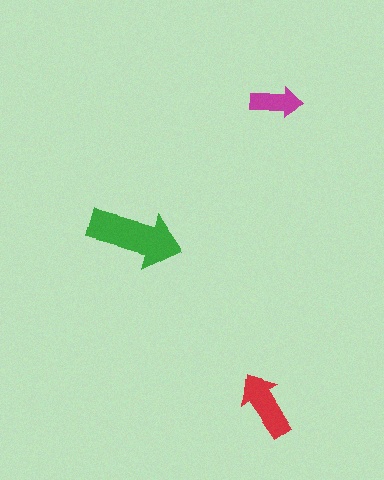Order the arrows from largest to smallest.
the green one, the red one, the magenta one.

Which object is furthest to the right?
The red arrow is rightmost.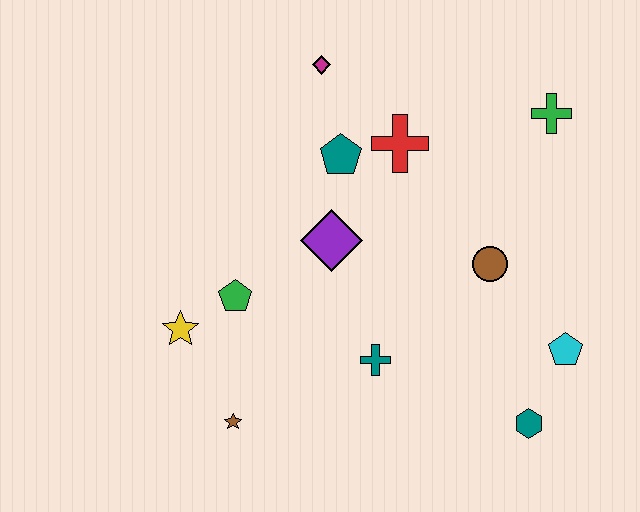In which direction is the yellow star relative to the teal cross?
The yellow star is to the left of the teal cross.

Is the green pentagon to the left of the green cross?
Yes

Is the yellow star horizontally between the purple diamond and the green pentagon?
No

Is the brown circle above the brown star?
Yes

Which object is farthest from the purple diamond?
The teal hexagon is farthest from the purple diamond.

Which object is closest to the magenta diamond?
The teal pentagon is closest to the magenta diamond.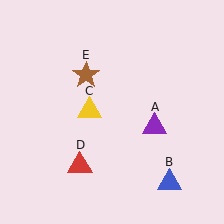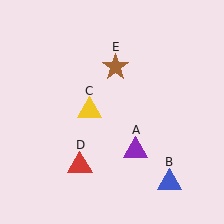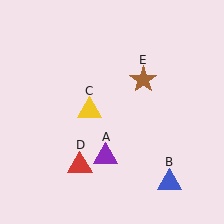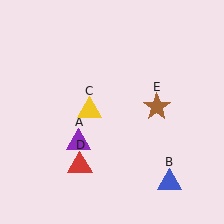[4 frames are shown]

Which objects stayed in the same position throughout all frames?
Blue triangle (object B) and yellow triangle (object C) and red triangle (object D) remained stationary.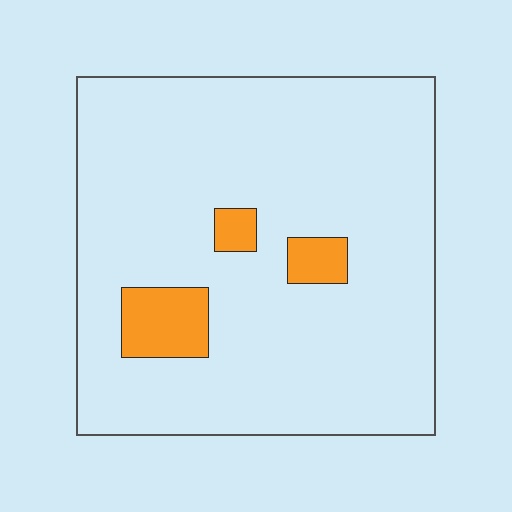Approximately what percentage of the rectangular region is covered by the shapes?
Approximately 10%.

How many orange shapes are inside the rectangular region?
3.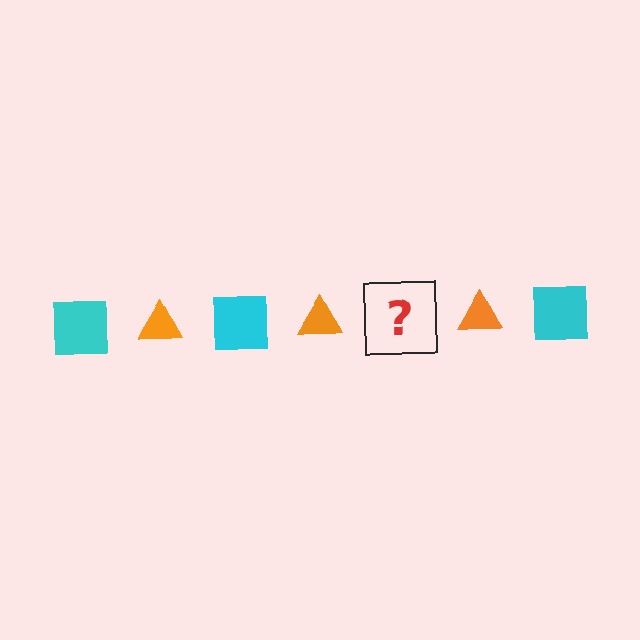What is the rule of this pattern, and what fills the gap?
The rule is that the pattern alternates between cyan square and orange triangle. The gap should be filled with a cyan square.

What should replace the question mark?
The question mark should be replaced with a cyan square.